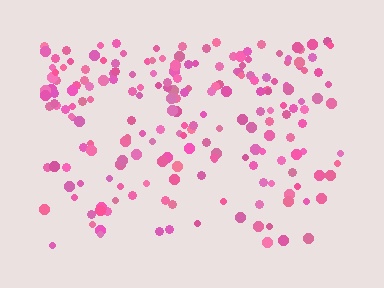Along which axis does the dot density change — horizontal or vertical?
Vertical.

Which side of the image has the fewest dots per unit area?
The bottom.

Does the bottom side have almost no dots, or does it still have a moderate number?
Still a moderate number, just noticeably fewer than the top.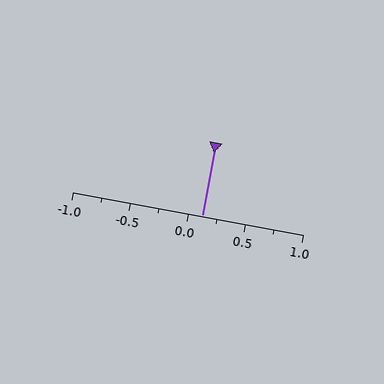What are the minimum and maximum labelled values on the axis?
The axis runs from -1.0 to 1.0.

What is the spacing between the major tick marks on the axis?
The major ticks are spaced 0.5 apart.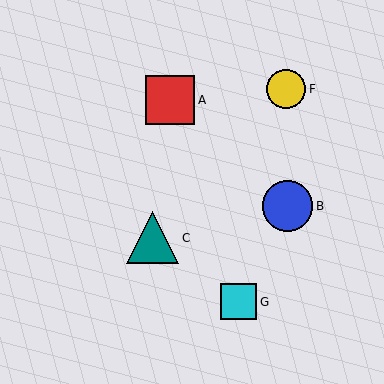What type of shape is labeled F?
Shape F is a yellow circle.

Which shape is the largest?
The teal triangle (labeled C) is the largest.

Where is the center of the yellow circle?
The center of the yellow circle is at (286, 89).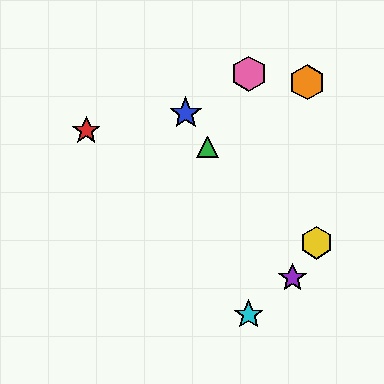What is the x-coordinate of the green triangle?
The green triangle is at x≈208.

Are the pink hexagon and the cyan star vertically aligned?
Yes, both are at x≈249.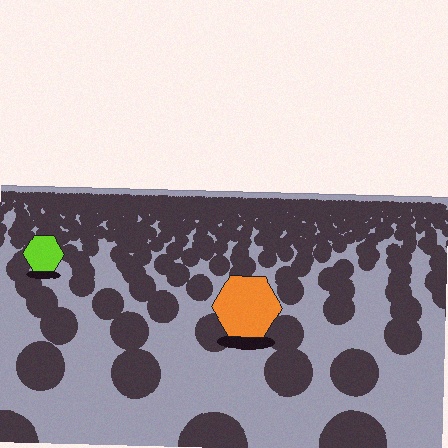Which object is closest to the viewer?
The orange hexagon is closest. The texture marks near it are larger and more spread out.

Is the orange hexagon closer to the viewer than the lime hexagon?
Yes. The orange hexagon is closer — you can tell from the texture gradient: the ground texture is coarser near it.